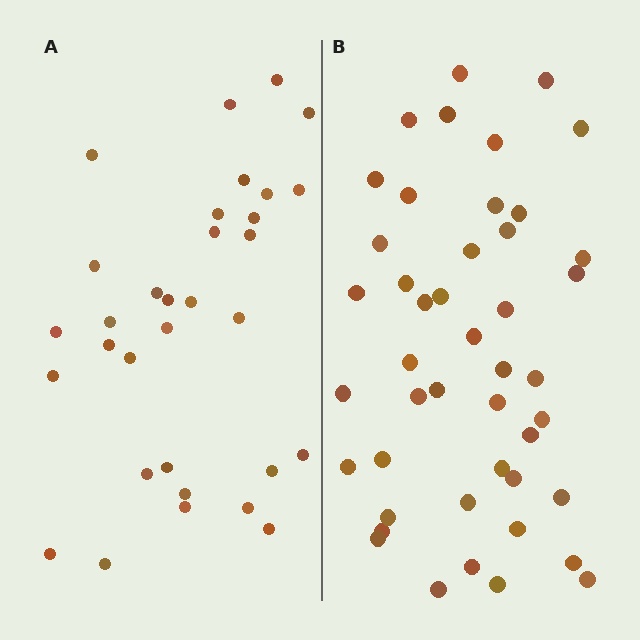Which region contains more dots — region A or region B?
Region B (the right region) has more dots.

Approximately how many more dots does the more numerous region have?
Region B has approximately 15 more dots than region A.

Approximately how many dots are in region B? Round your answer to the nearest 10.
About 40 dots. (The exact count is 45, which rounds to 40.)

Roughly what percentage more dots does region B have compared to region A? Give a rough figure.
About 40% more.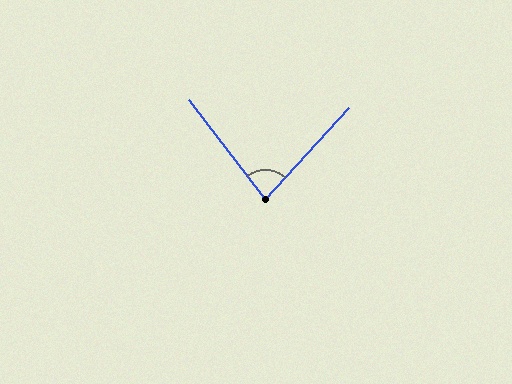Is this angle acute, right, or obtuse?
It is acute.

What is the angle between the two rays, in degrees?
Approximately 80 degrees.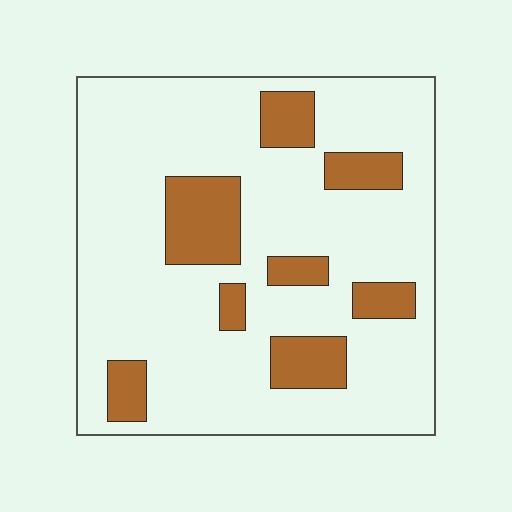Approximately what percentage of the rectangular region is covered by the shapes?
Approximately 20%.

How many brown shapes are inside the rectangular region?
8.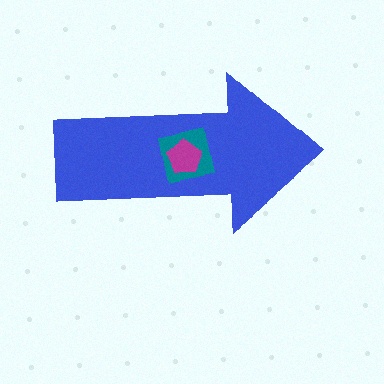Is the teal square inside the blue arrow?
Yes.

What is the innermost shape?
The magenta pentagon.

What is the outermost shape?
The blue arrow.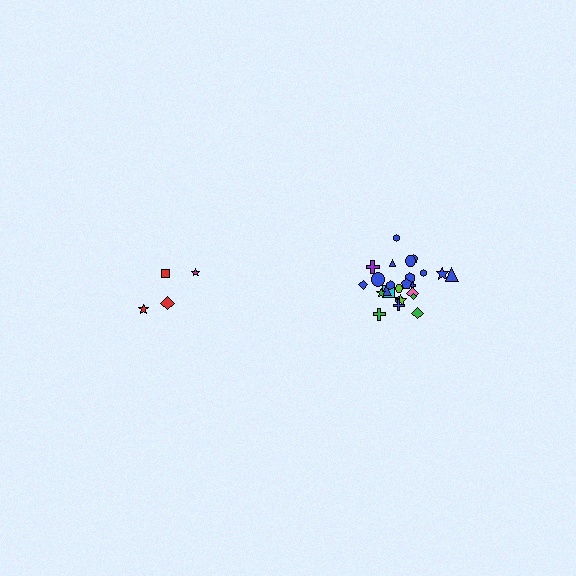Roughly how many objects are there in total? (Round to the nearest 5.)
Roughly 30 objects in total.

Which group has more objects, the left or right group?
The right group.